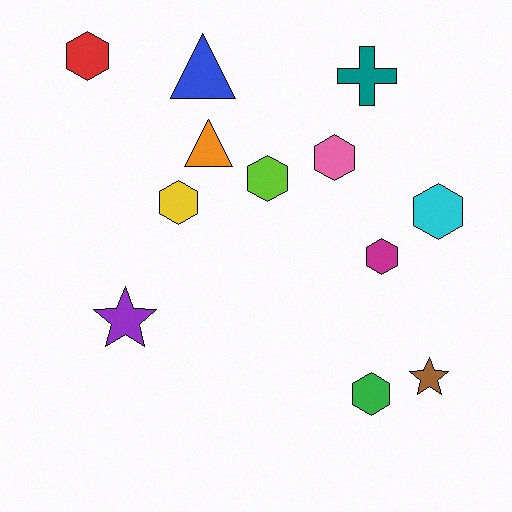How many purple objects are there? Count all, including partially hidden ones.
There is 1 purple object.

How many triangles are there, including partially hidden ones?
There are 2 triangles.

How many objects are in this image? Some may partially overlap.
There are 12 objects.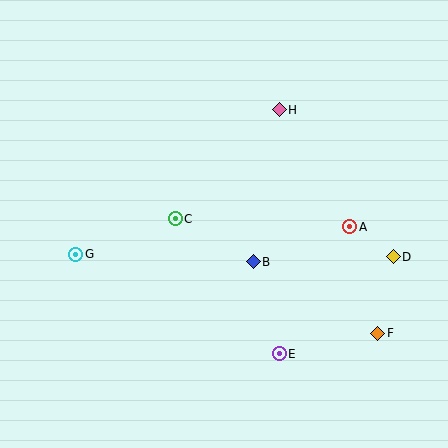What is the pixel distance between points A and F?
The distance between A and F is 110 pixels.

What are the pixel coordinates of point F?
Point F is at (378, 333).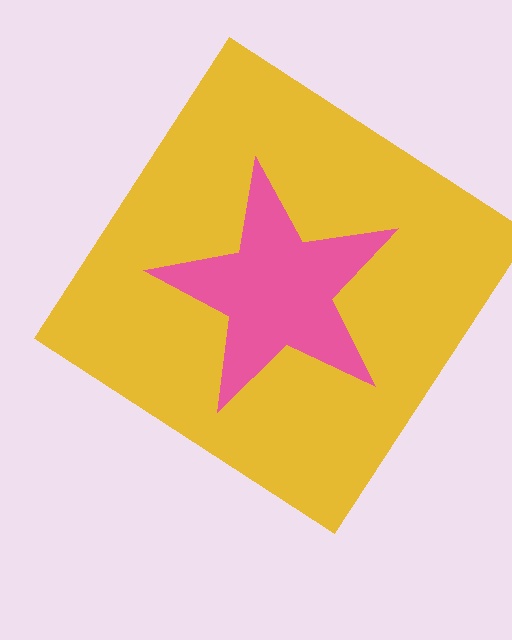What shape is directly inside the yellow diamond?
The pink star.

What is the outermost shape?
The yellow diamond.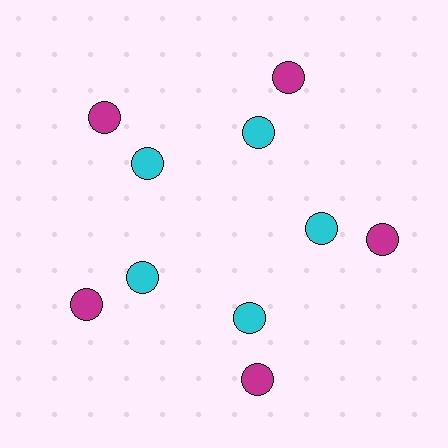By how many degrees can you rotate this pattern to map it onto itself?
The pattern maps onto itself every 72 degrees of rotation.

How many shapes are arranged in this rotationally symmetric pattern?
There are 10 shapes, arranged in 5 groups of 2.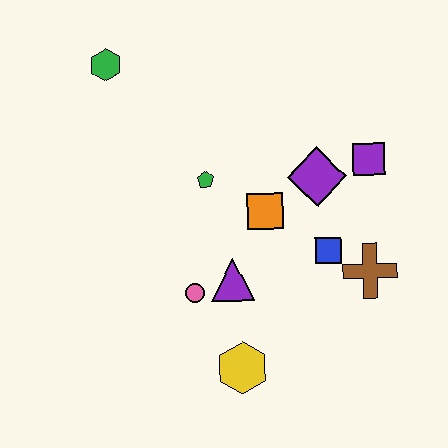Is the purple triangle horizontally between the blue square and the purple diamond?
No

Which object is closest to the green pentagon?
The orange square is closest to the green pentagon.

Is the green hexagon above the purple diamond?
Yes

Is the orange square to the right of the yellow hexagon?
Yes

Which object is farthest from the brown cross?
The green hexagon is farthest from the brown cross.